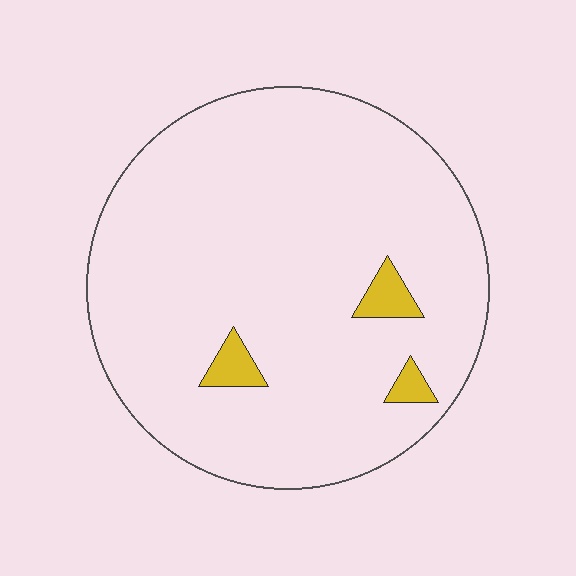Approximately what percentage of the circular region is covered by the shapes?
Approximately 5%.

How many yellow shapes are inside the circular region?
3.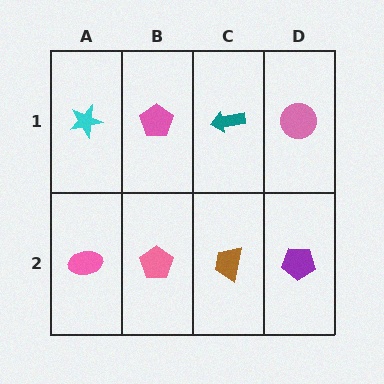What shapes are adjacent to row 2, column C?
A teal arrow (row 1, column C), a pink pentagon (row 2, column B), a purple pentagon (row 2, column D).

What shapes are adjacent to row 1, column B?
A pink pentagon (row 2, column B), a cyan star (row 1, column A), a teal arrow (row 1, column C).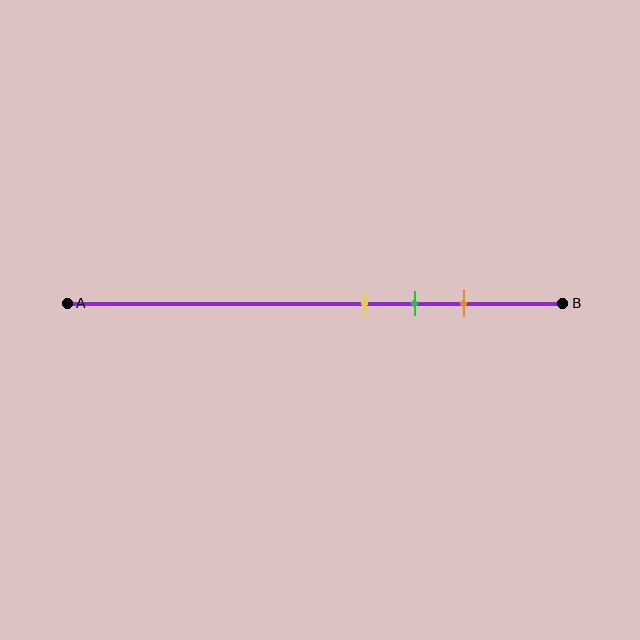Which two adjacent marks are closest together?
The yellow and green marks are the closest adjacent pair.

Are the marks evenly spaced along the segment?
Yes, the marks are approximately evenly spaced.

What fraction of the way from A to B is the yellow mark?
The yellow mark is approximately 60% (0.6) of the way from A to B.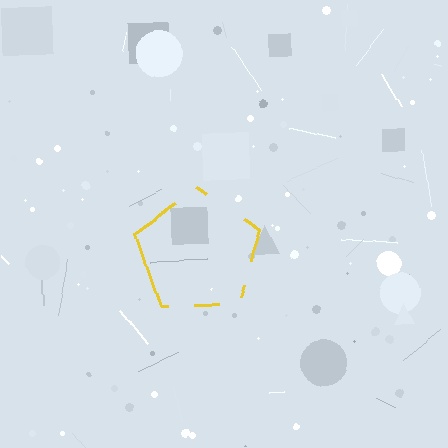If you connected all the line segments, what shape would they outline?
They would outline a pentagon.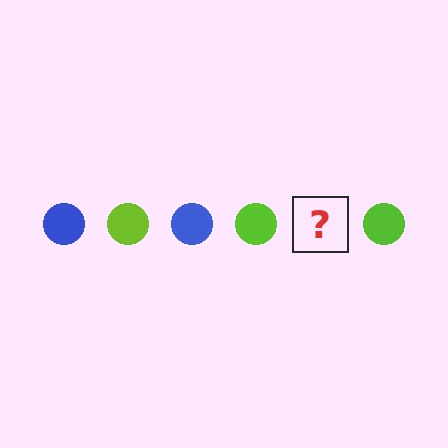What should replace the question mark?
The question mark should be replaced with a blue circle.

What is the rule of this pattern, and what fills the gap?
The rule is that the pattern cycles through blue, lime circles. The gap should be filled with a blue circle.